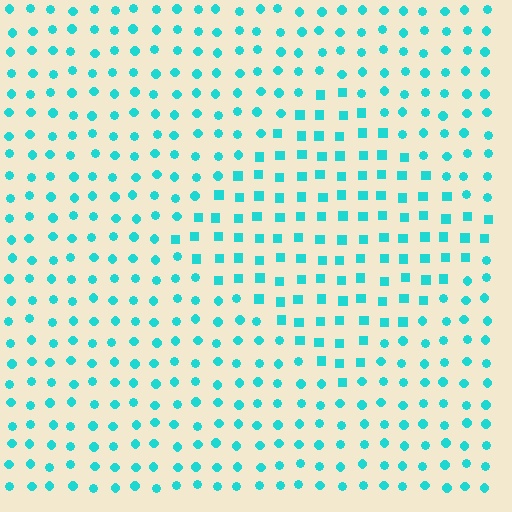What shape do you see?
I see a diamond.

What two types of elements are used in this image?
The image uses squares inside the diamond region and circles outside it.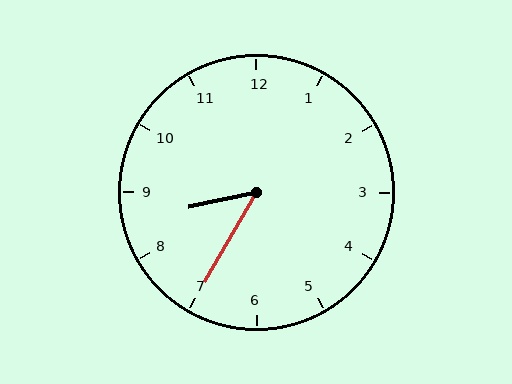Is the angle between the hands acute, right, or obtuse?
It is acute.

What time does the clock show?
8:35.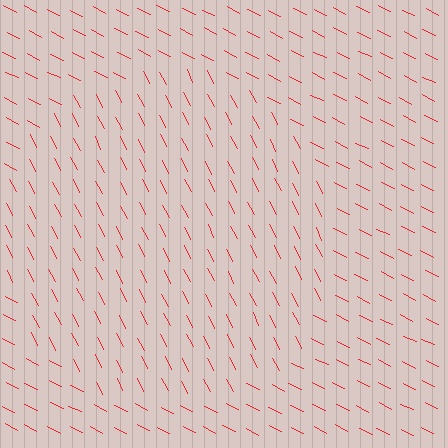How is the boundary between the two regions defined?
The boundary is defined purely by a change in line orientation (approximately 36 degrees difference). All lines are the same color and thickness.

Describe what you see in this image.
The image is filled with small red line segments. A circle region in the image has lines oriented differently from the surrounding lines, creating a visible texture boundary.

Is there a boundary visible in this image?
Yes, there is a texture boundary formed by a change in line orientation.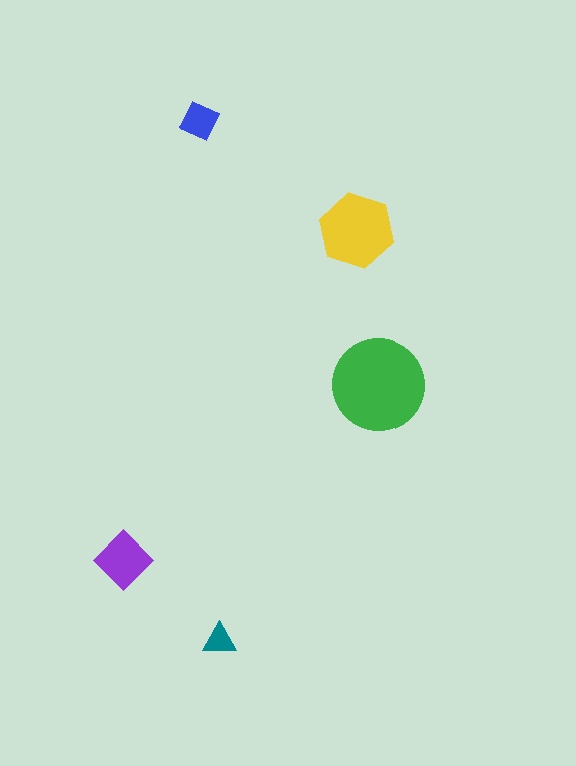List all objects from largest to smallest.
The green circle, the yellow hexagon, the purple diamond, the blue square, the teal triangle.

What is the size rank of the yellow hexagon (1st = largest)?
2nd.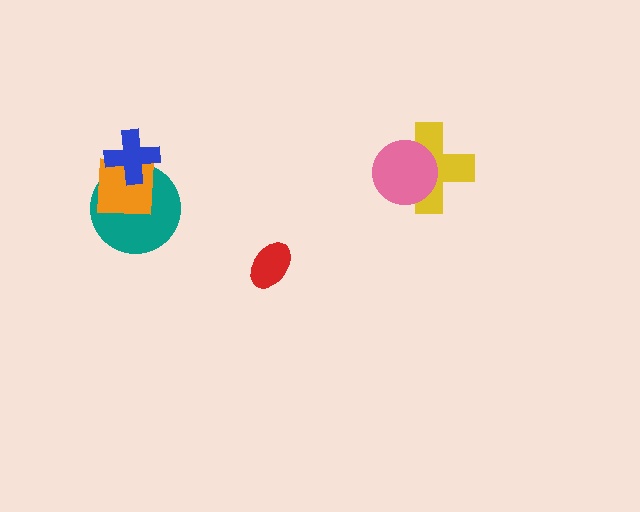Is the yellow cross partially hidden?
Yes, it is partially covered by another shape.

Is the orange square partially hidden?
Yes, it is partially covered by another shape.